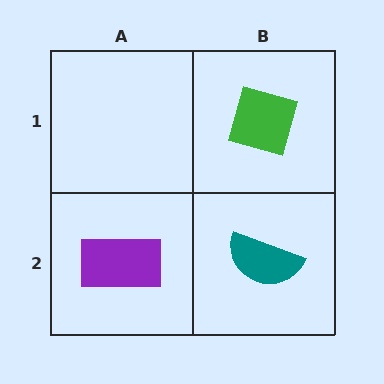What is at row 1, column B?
A green diamond.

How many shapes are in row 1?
1 shape.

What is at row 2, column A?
A purple rectangle.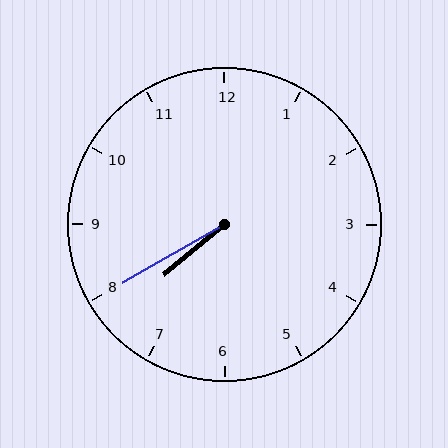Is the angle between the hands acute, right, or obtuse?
It is acute.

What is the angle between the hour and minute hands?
Approximately 10 degrees.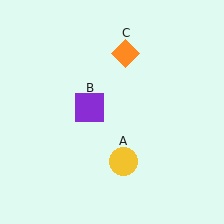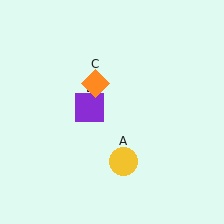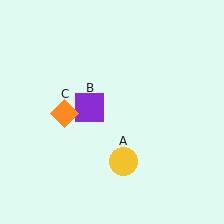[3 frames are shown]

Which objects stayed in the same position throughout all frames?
Yellow circle (object A) and purple square (object B) remained stationary.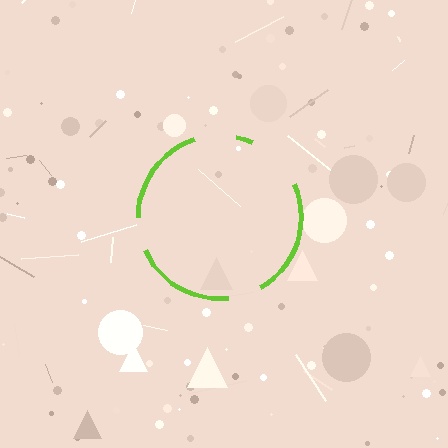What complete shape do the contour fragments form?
The contour fragments form a circle.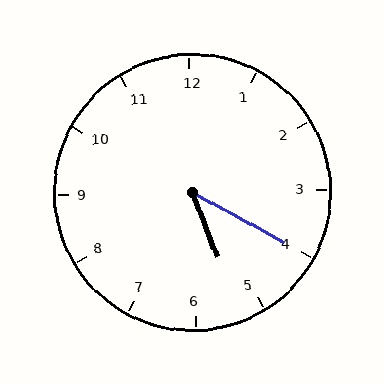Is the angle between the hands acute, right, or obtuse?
It is acute.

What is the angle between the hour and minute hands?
Approximately 40 degrees.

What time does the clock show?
5:20.